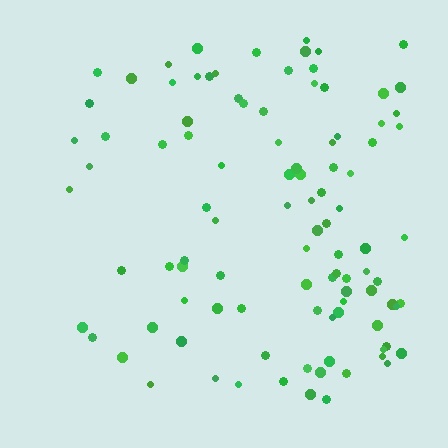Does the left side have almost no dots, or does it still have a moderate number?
Still a moderate number, just noticeably fewer than the right.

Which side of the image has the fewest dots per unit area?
The left.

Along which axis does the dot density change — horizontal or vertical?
Horizontal.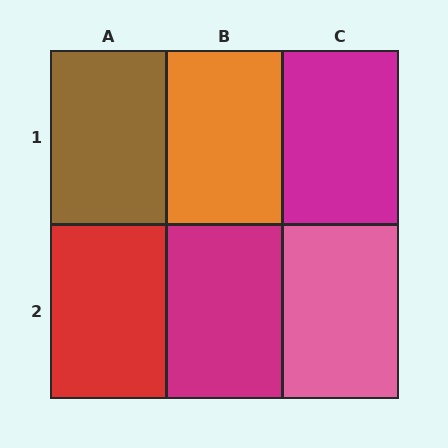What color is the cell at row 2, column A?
Red.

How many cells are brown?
1 cell is brown.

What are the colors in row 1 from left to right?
Brown, orange, magenta.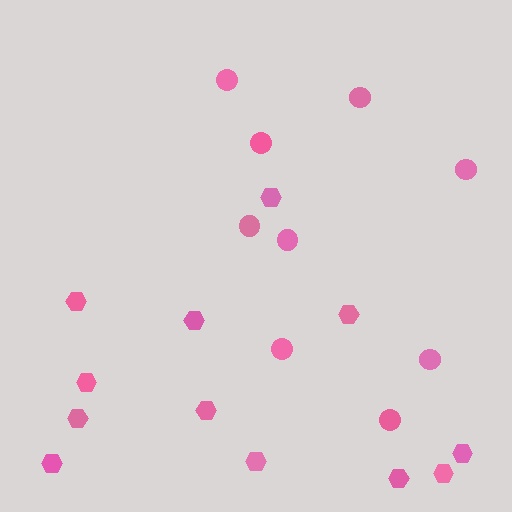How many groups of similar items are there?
There are 2 groups: one group of circles (9) and one group of hexagons (12).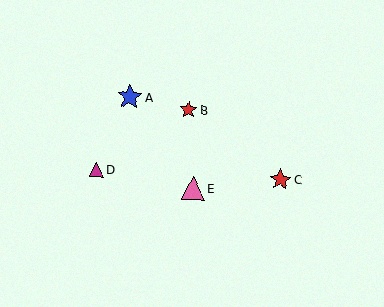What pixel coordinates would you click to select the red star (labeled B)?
Click at (189, 110) to select the red star B.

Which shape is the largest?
The blue star (labeled A) is the largest.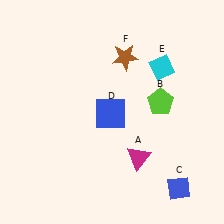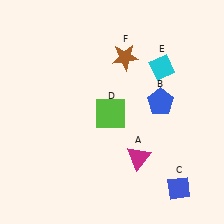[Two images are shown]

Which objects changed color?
B changed from lime to blue. D changed from blue to lime.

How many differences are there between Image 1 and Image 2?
There are 2 differences between the two images.